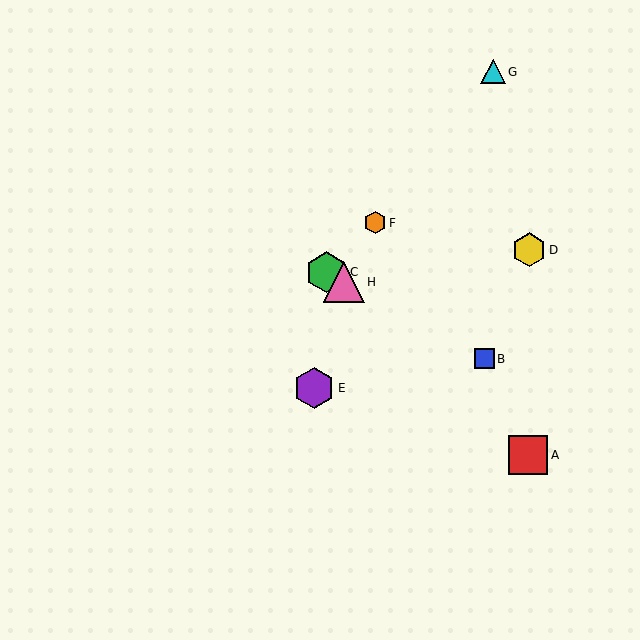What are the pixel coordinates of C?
Object C is at (326, 272).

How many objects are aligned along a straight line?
3 objects (B, C, H) are aligned along a straight line.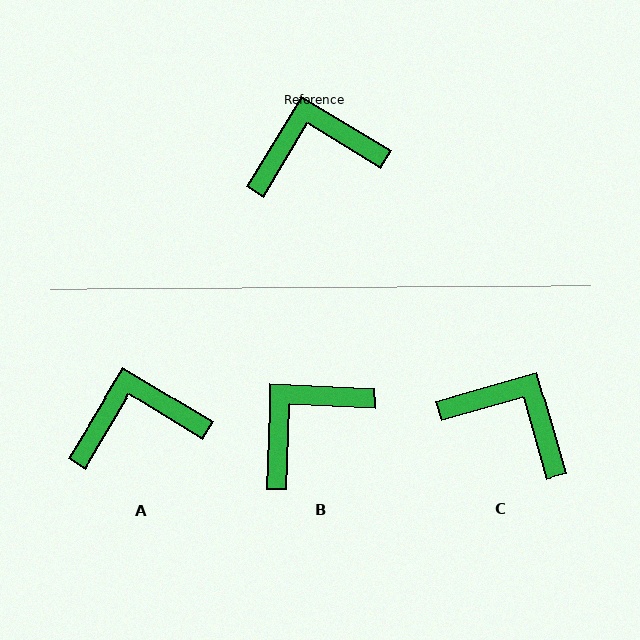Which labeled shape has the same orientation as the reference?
A.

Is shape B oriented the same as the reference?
No, it is off by about 29 degrees.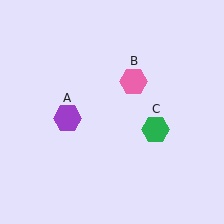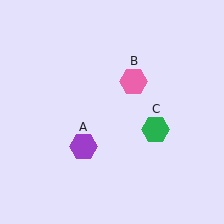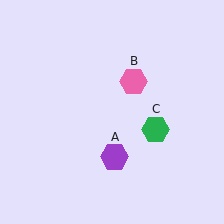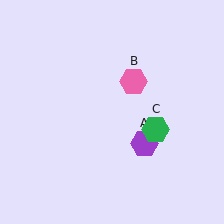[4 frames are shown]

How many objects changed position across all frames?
1 object changed position: purple hexagon (object A).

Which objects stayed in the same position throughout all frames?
Pink hexagon (object B) and green hexagon (object C) remained stationary.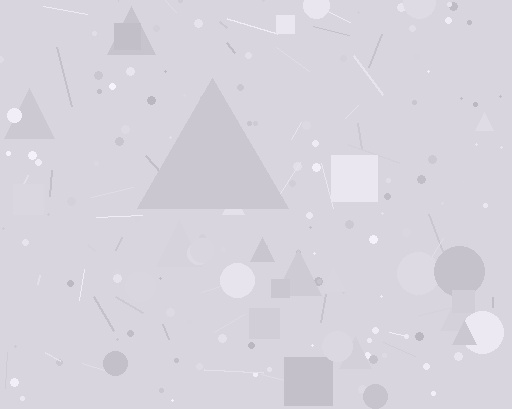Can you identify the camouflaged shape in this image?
The camouflaged shape is a triangle.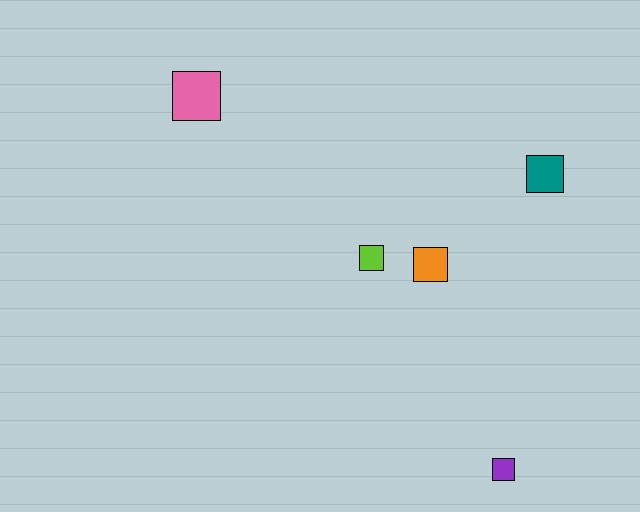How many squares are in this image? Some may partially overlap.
There are 5 squares.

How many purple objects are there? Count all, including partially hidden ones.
There is 1 purple object.